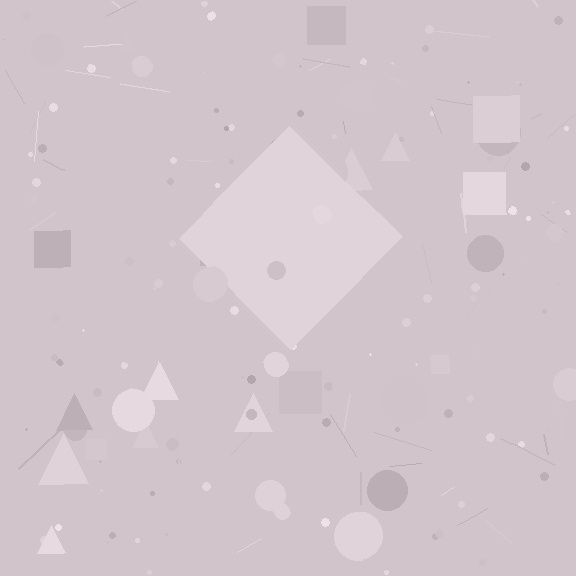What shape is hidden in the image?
A diamond is hidden in the image.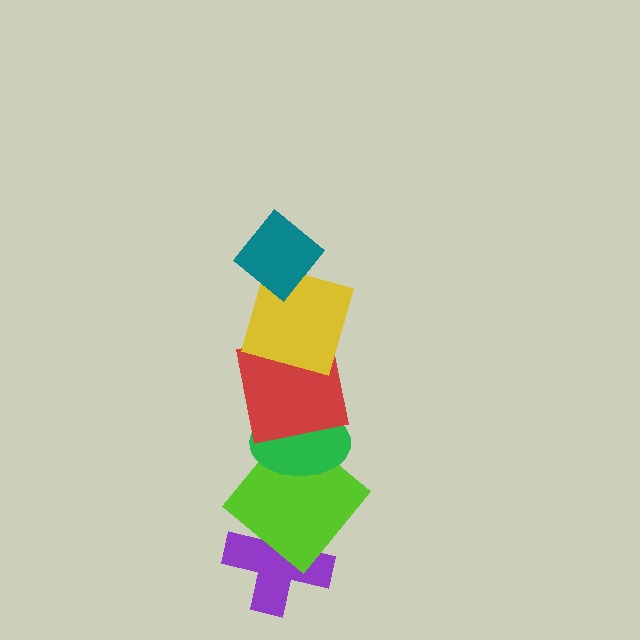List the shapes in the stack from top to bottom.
From top to bottom: the teal diamond, the yellow square, the red square, the green ellipse, the lime diamond, the purple cross.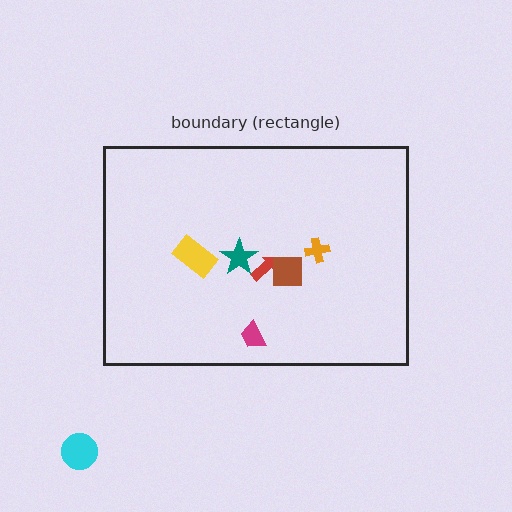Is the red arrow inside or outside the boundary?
Inside.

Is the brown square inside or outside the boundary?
Inside.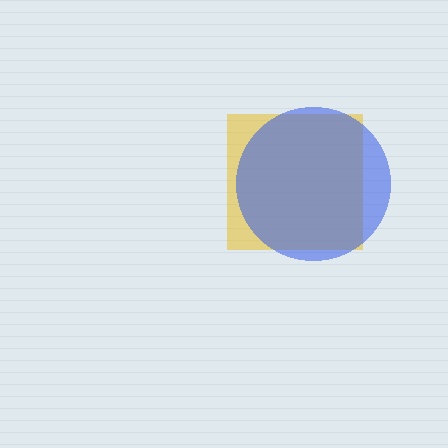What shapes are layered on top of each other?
The layered shapes are: a yellow square, a blue circle.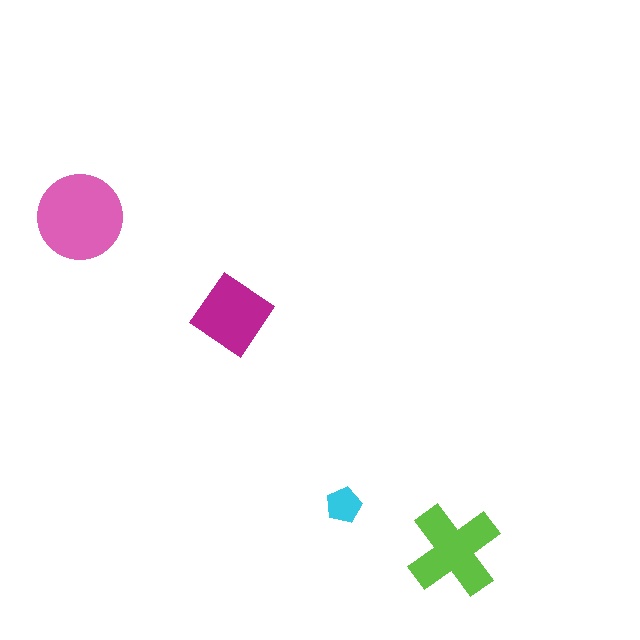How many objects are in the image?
There are 4 objects in the image.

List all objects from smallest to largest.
The cyan pentagon, the magenta diamond, the lime cross, the pink circle.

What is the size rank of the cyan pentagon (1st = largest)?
4th.